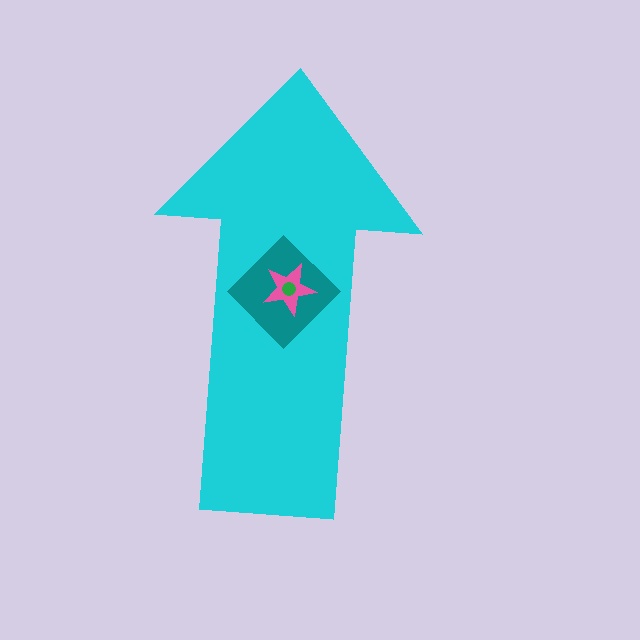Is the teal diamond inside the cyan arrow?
Yes.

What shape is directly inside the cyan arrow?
The teal diamond.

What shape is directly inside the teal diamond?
The pink star.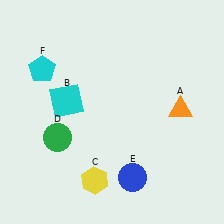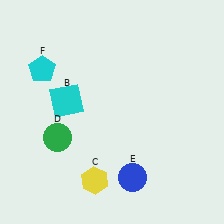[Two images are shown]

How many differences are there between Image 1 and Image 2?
There is 1 difference between the two images.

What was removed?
The orange triangle (A) was removed in Image 2.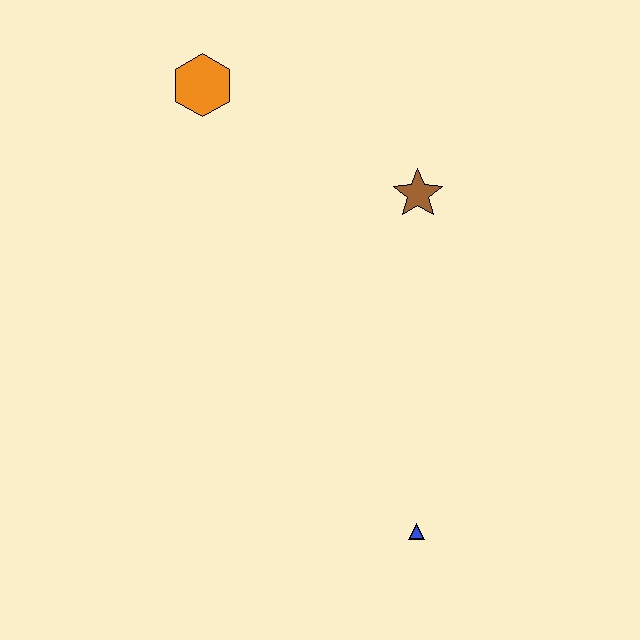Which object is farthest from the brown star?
The blue triangle is farthest from the brown star.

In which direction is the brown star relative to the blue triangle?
The brown star is above the blue triangle.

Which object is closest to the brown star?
The orange hexagon is closest to the brown star.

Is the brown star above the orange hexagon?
No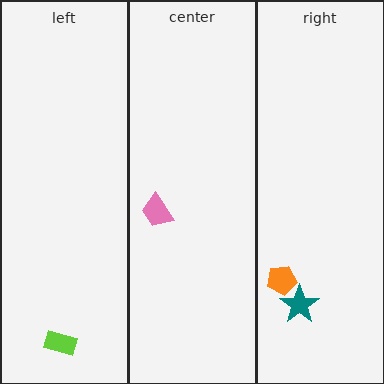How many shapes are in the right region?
2.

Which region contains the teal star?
The right region.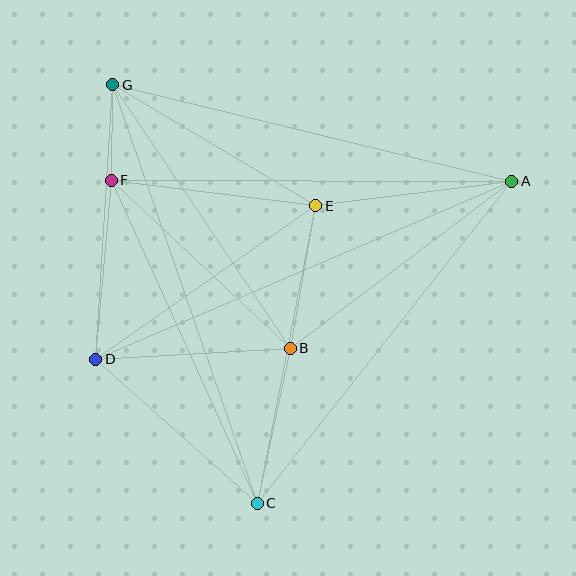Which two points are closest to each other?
Points F and G are closest to each other.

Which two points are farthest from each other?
Points A and D are farthest from each other.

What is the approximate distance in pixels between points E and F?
The distance between E and F is approximately 206 pixels.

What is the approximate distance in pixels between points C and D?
The distance between C and D is approximately 217 pixels.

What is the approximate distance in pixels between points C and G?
The distance between C and G is approximately 443 pixels.